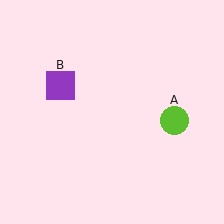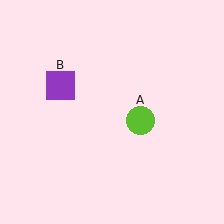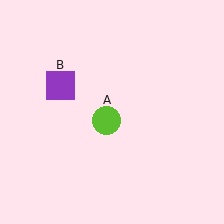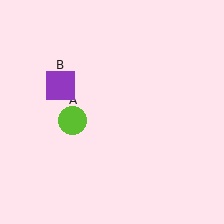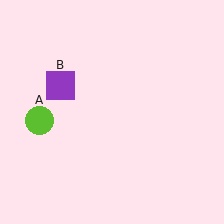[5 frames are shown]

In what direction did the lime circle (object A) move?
The lime circle (object A) moved left.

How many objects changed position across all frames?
1 object changed position: lime circle (object A).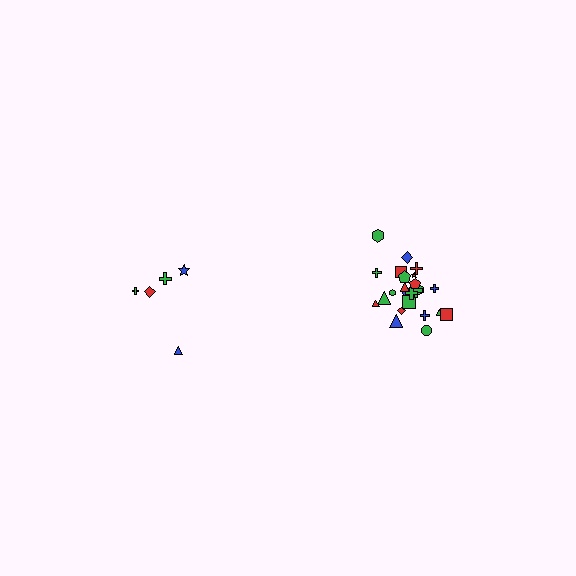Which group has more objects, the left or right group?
The right group.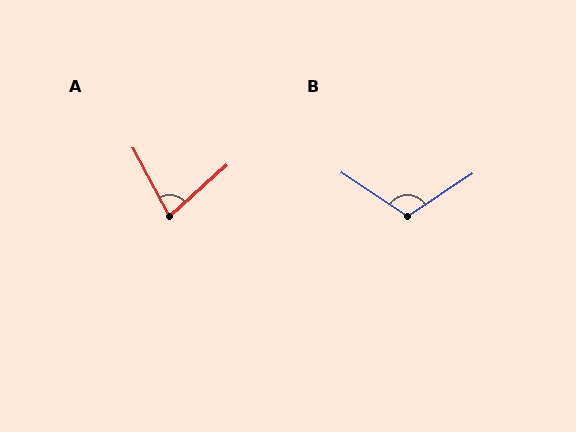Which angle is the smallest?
A, at approximately 76 degrees.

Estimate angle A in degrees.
Approximately 76 degrees.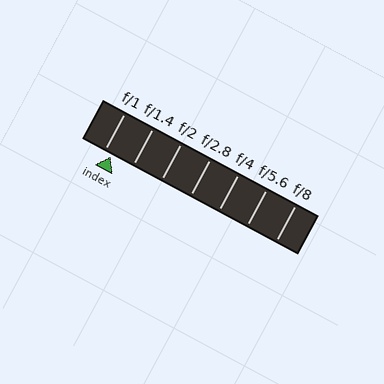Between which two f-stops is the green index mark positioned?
The index mark is between f/1 and f/1.4.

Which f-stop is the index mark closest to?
The index mark is closest to f/1.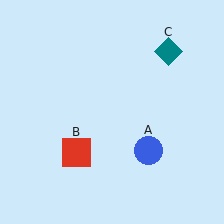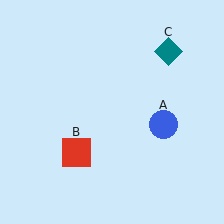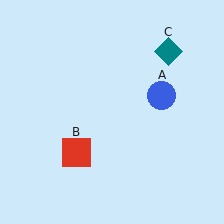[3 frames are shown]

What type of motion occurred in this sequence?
The blue circle (object A) rotated counterclockwise around the center of the scene.